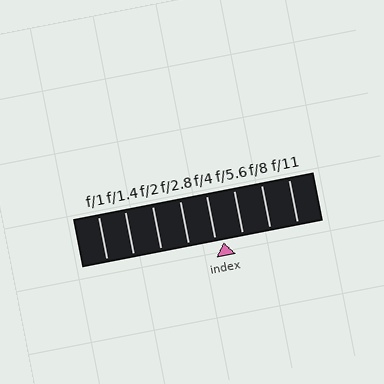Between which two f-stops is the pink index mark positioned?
The index mark is between f/4 and f/5.6.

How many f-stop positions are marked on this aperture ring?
There are 8 f-stop positions marked.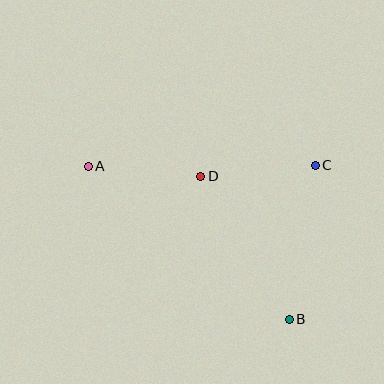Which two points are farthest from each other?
Points A and B are farthest from each other.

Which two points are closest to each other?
Points A and D are closest to each other.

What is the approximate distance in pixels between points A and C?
The distance between A and C is approximately 227 pixels.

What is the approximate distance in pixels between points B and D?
The distance between B and D is approximately 168 pixels.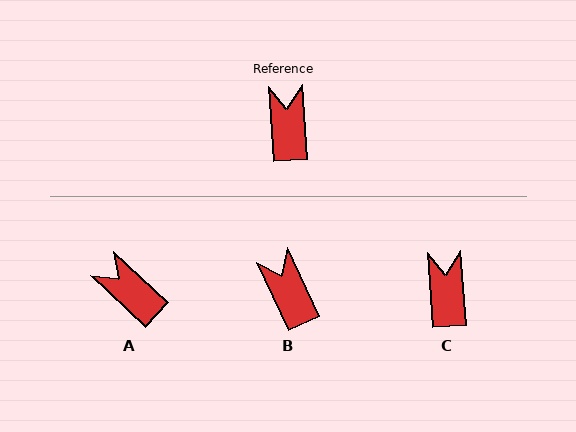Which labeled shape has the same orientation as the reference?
C.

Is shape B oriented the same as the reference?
No, it is off by about 21 degrees.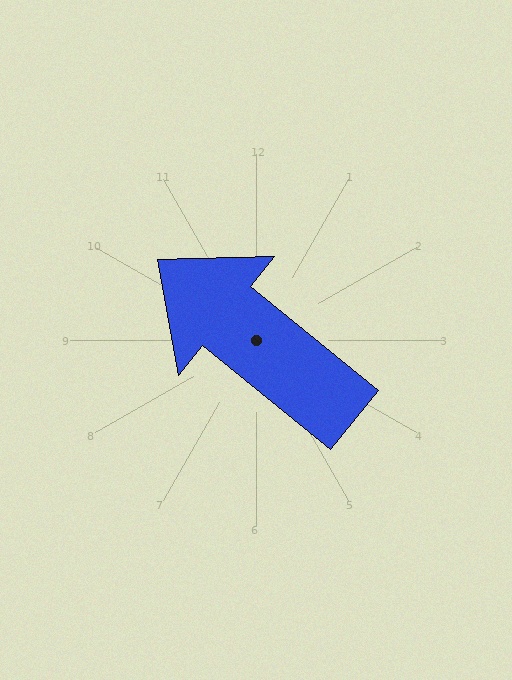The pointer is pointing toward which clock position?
Roughly 10 o'clock.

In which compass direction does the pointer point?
Northwest.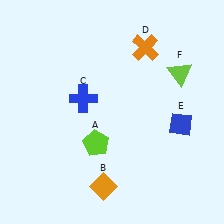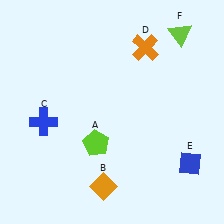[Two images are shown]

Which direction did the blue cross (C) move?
The blue cross (C) moved left.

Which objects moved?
The objects that moved are: the blue cross (C), the blue diamond (E), the lime triangle (F).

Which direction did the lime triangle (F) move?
The lime triangle (F) moved up.